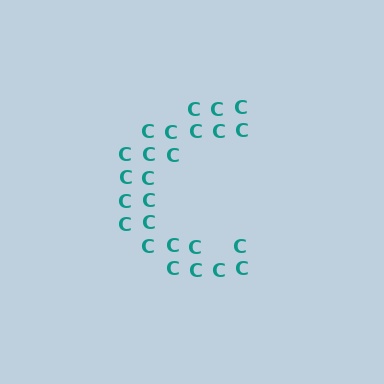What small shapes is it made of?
It is made of small letter C's.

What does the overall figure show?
The overall figure shows the letter C.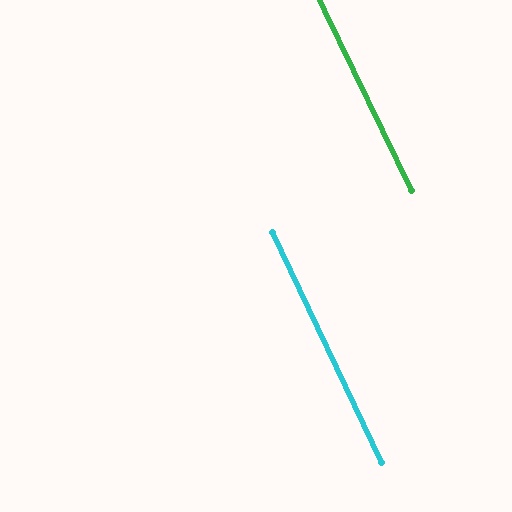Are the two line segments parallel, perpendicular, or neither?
Parallel — their directions differ by only 0.4°.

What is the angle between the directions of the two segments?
Approximately 0 degrees.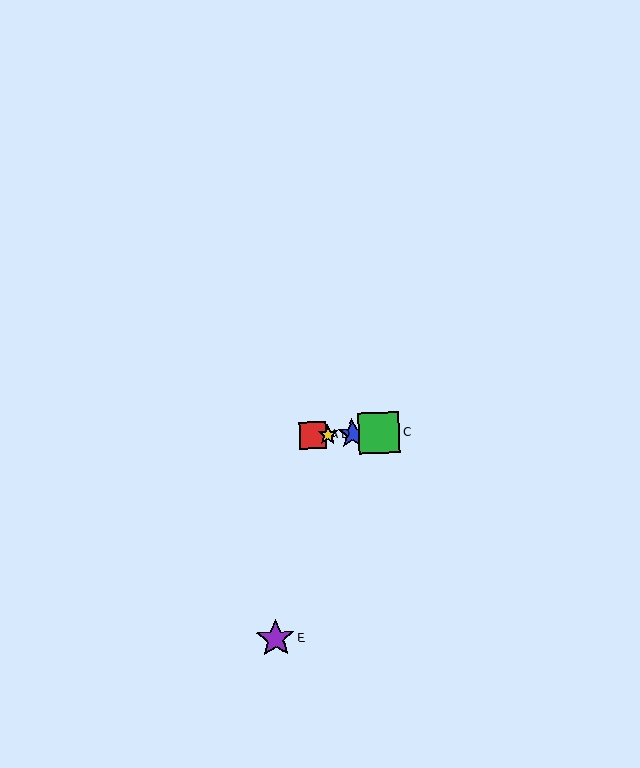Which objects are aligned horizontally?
Objects A, B, C, D are aligned horizontally.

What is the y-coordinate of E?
Object E is at y≈639.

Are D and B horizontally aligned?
Yes, both are at y≈435.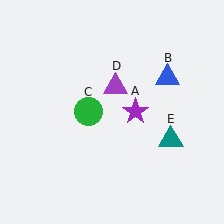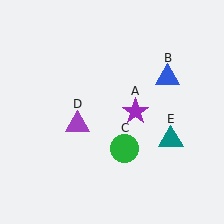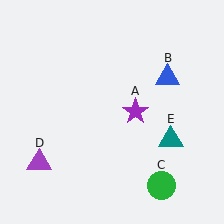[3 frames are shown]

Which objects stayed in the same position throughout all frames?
Purple star (object A) and blue triangle (object B) and teal triangle (object E) remained stationary.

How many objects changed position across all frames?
2 objects changed position: green circle (object C), purple triangle (object D).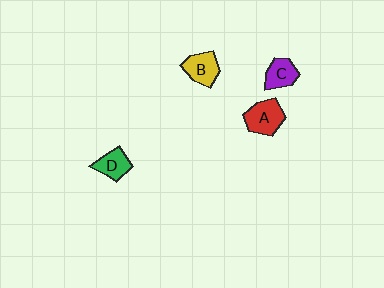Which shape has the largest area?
Shape A (red).